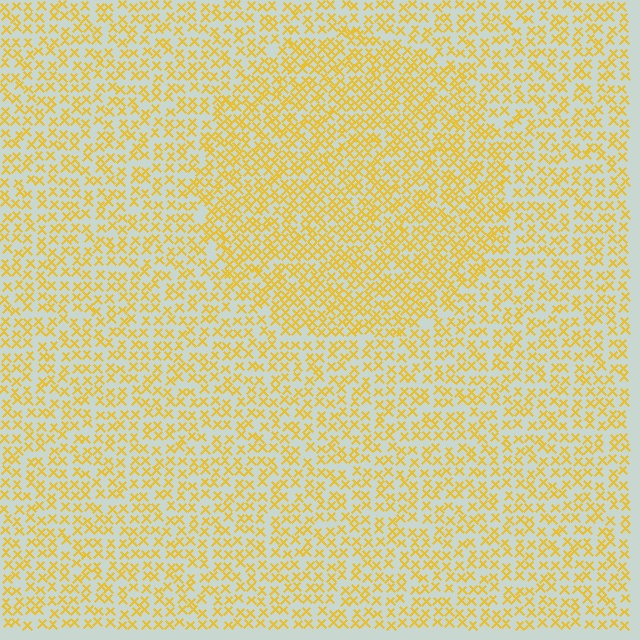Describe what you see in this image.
The image contains small yellow elements arranged at two different densities. A circle-shaped region is visible where the elements are more densely packed than the surrounding area.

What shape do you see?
I see a circle.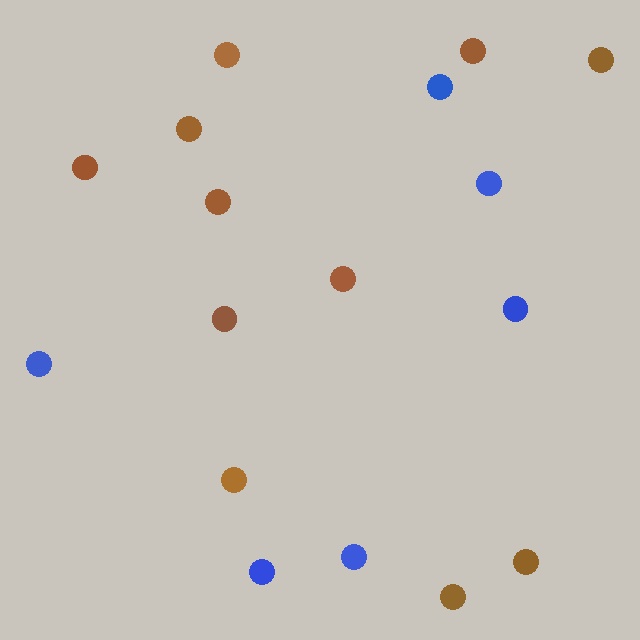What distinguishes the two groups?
There are 2 groups: one group of brown circles (11) and one group of blue circles (6).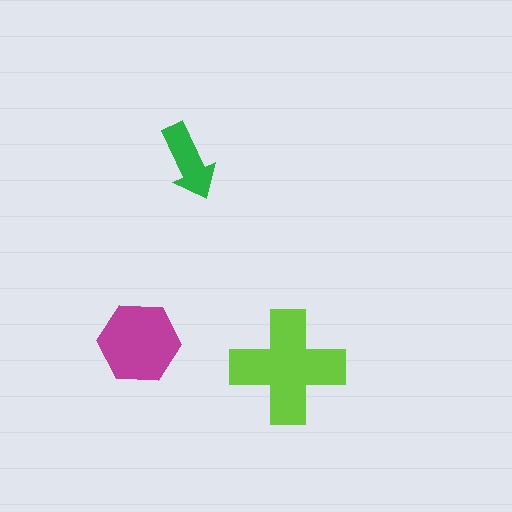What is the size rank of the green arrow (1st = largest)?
3rd.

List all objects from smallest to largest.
The green arrow, the magenta hexagon, the lime cross.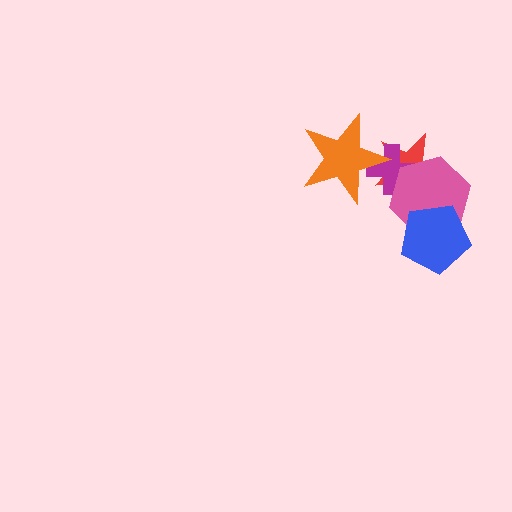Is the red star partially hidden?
Yes, it is partially covered by another shape.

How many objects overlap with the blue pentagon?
1 object overlaps with the blue pentagon.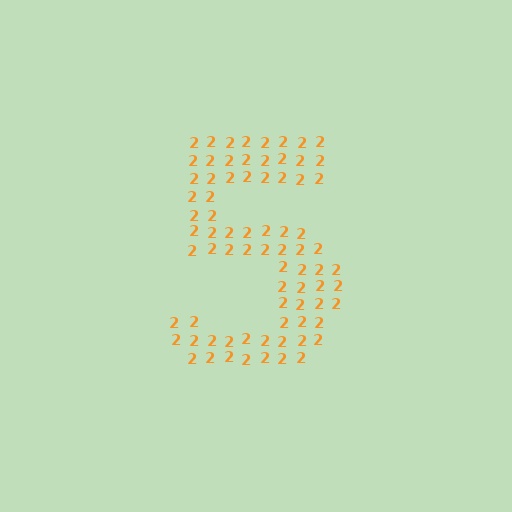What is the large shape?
The large shape is the digit 5.